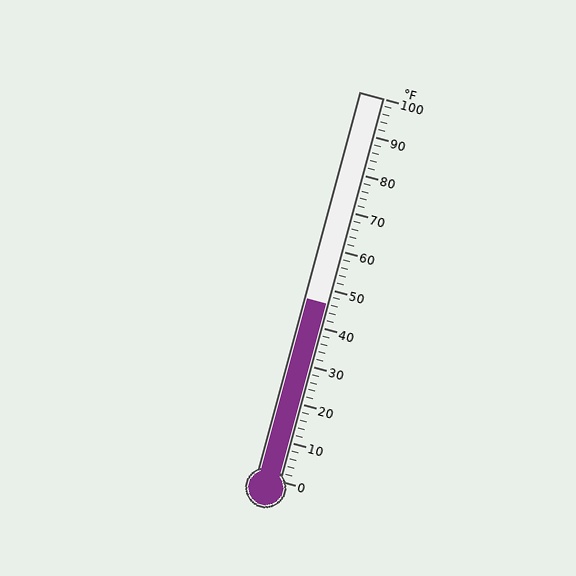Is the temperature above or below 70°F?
The temperature is below 70°F.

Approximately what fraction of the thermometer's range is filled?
The thermometer is filled to approximately 45% of its range.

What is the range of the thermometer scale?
The thermometer scale ranges from 0°F to 100°F.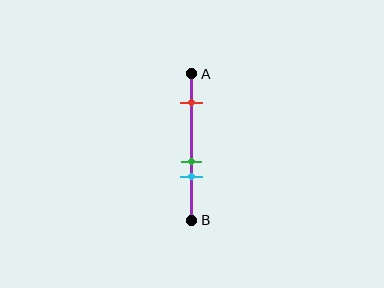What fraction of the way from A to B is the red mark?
The red mark is approximately 20% (0.2) of the way from A to B.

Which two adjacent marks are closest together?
The green and cyan marks are the closest adjacent pair.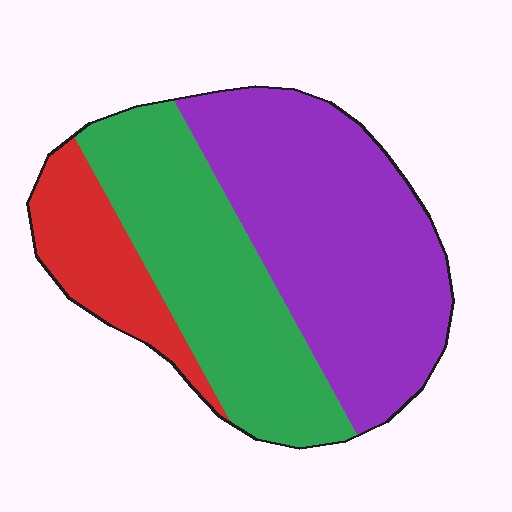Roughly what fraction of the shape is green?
Green takes up about three eighths (3/8) of the shape.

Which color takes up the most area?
Purple, at roughly 50%.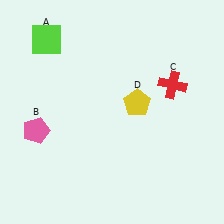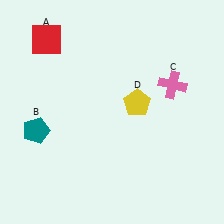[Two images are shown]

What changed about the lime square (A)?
In Image 1, A is lime. In Image 2, it changed to red.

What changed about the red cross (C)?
In Image 1, C is red. In Image 2, it changed to pink.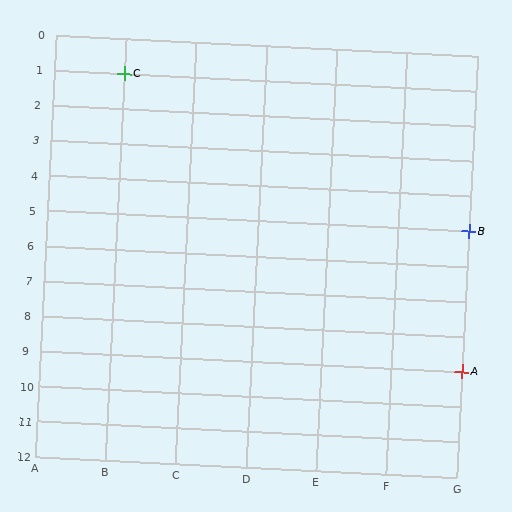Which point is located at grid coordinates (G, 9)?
Point A is at (G, 9).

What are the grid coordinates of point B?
Point B is at grid coordinates (G, 5).